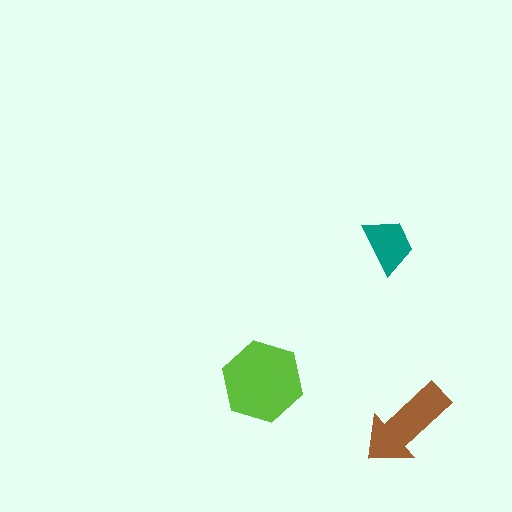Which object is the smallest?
The teal trapezoid.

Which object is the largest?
The lime hexagon.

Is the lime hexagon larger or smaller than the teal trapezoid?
Larger.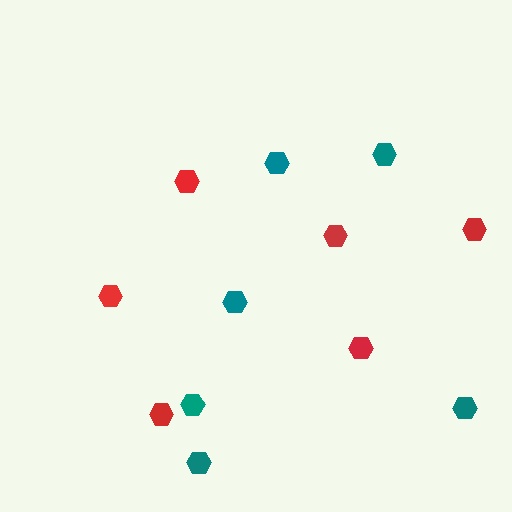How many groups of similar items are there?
There are 2 groups: one group of teal hexagons (6) and one group of red hexagons (6).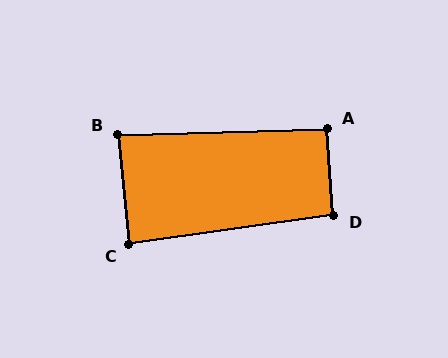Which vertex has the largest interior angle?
D, at approximately 94 degrees.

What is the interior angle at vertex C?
Approximately 88 degrees (approximately right).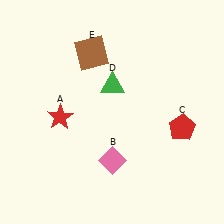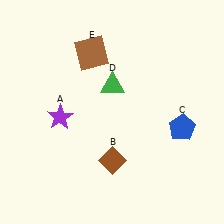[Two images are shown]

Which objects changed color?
A changed from red to purple. B changed from pink to brown. C changed from red to blue.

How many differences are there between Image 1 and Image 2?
There are 3 differences between the two images.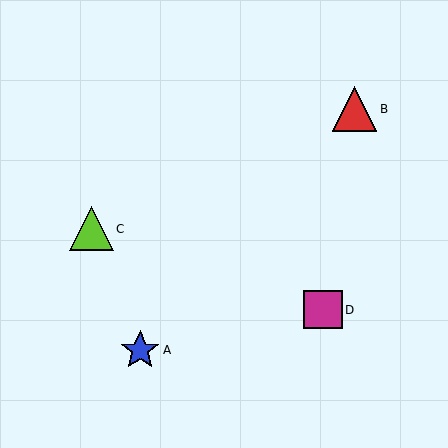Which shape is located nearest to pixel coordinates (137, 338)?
The blue star (labeled A) at (140, 350) is nearest to that location.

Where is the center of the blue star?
The center of the blue star is at (140, 350).